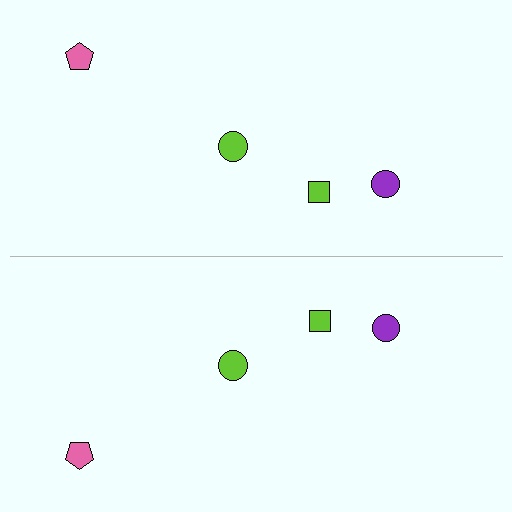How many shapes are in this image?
There are 8 shapes in this image.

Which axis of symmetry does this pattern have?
The pattern has a horizontal axis of symmetry running through the center of the image.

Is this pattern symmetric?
Yes, this pattern has bilateral (reflection) symmetry.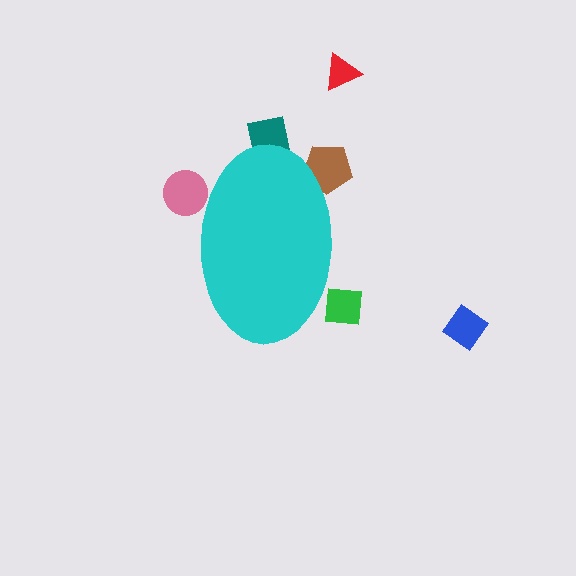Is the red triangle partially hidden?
No, the red triangle is fully visible.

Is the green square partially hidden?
Yes, the green square is partially hidden behind the cyan ellipse.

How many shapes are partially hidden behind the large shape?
4 shapes are partially hidden.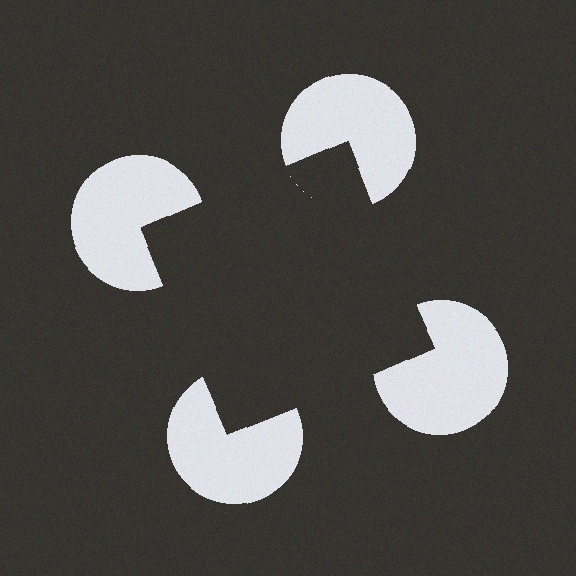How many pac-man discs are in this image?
There are 4 — one at each vertex of the illusory square.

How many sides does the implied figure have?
4 sides.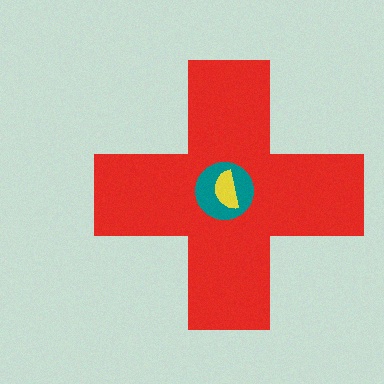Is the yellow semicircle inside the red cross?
Yes.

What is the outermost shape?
The red cross.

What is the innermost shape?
The yellow semicircle.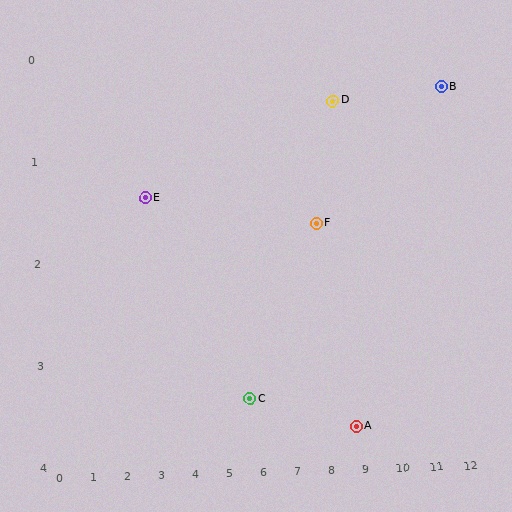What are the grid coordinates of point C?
Point C is at approximately (5.7, 3.4).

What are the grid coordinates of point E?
Point E is at approximately (2.8, 1.4).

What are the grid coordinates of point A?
Point A is at approximately (8.8, 3.7).